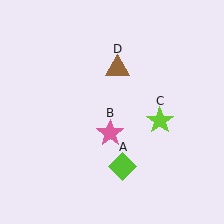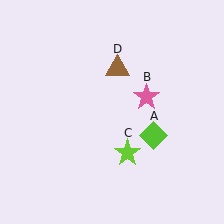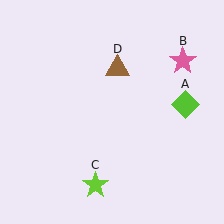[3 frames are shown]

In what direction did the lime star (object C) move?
The lime star (object C) moved down and to the left.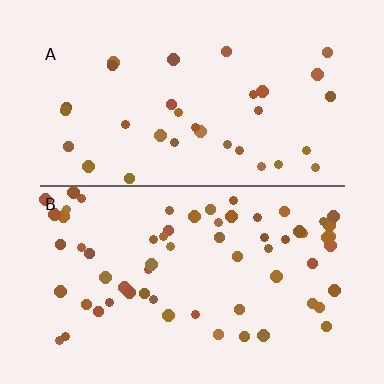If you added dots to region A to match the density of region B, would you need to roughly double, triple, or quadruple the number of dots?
Approximately double.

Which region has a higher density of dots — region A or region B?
B (the bottom).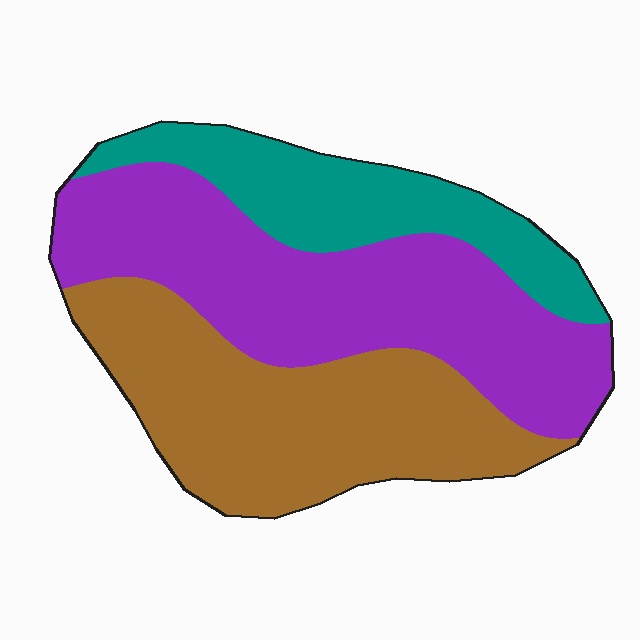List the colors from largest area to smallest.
From largest to smallest: purple, brown, teal.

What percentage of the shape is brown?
Brown takes up about three eighths (3/8) of the shape.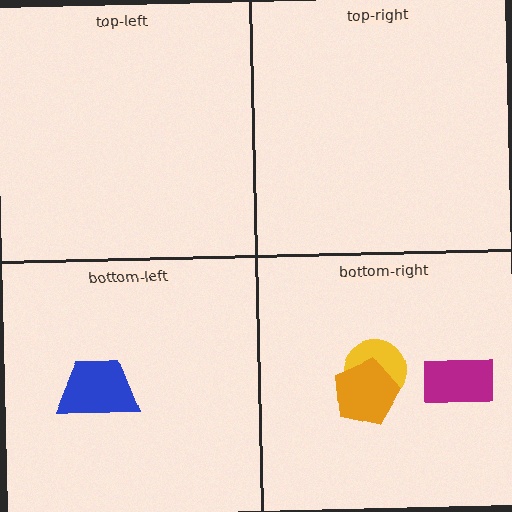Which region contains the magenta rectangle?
The bottom-right region.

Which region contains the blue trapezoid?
The bottom-left region.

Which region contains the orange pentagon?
The bottom-right region.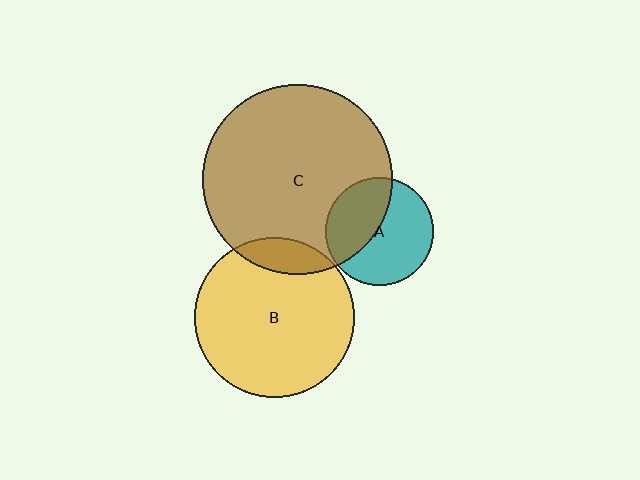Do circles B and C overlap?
Yes.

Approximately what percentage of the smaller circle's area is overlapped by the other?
Approximately 15%.